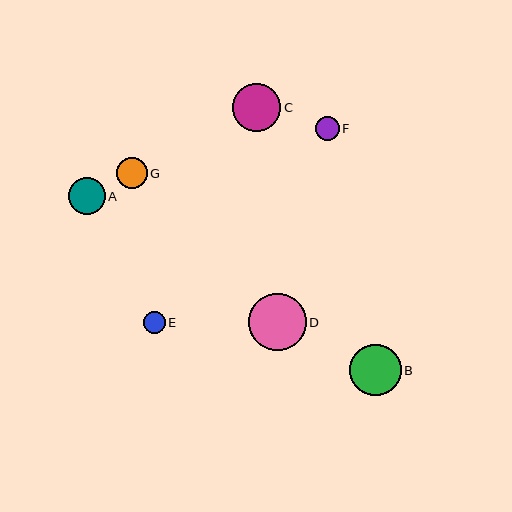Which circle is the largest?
Circle D is the largest with a size of approximately 57 pixels.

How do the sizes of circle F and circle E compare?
Circle F and circle E are approximately the same size.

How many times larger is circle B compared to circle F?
Circle B is approximately 2.1 times the size of circle F.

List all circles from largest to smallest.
From largest to smallest: D, B, C, A, G, F, E.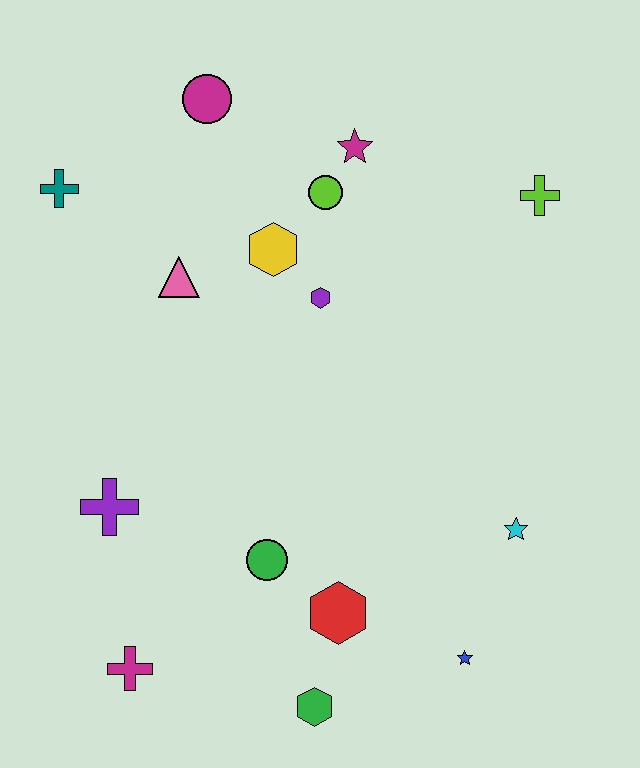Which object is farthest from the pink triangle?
The blue star is farthest from the pink triangle.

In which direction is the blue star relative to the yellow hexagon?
The blue star is below the yellow hexagon.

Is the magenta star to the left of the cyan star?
Yes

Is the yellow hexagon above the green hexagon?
Yes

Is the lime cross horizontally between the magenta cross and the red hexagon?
No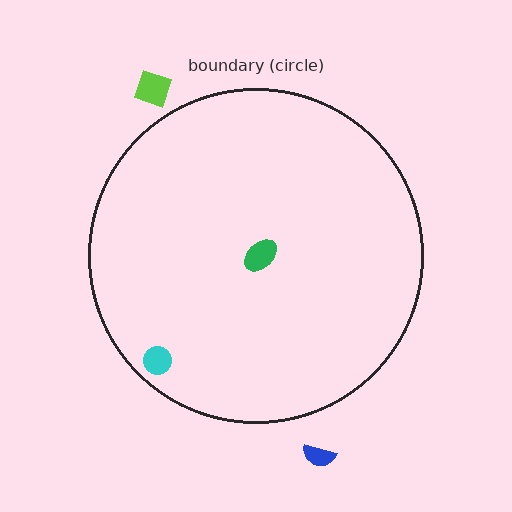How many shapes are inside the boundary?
2 inside, 2 outside.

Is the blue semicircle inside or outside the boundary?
Outside.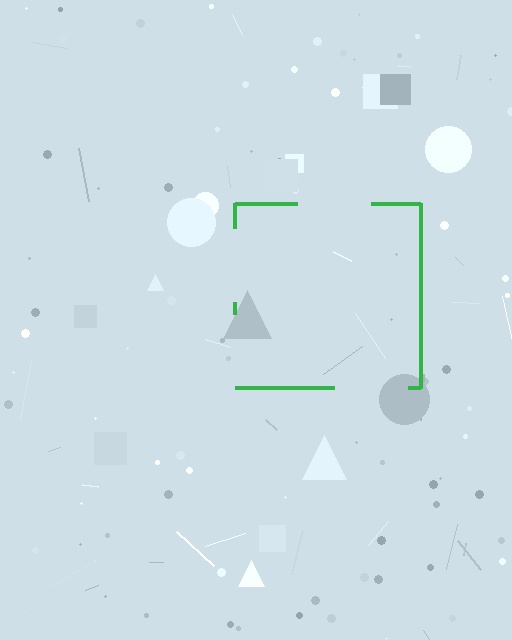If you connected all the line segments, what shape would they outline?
They would outline a square.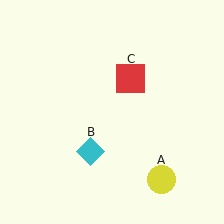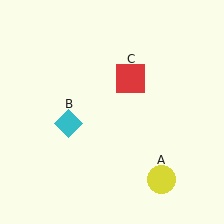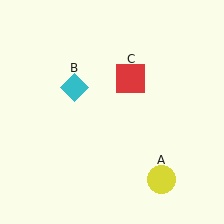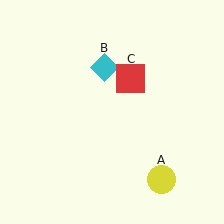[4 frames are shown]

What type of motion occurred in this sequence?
The cyan diamond (object B) rotated clockwise around the center of the scene.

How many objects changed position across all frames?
1 object changed position: cyan diamond (object B).